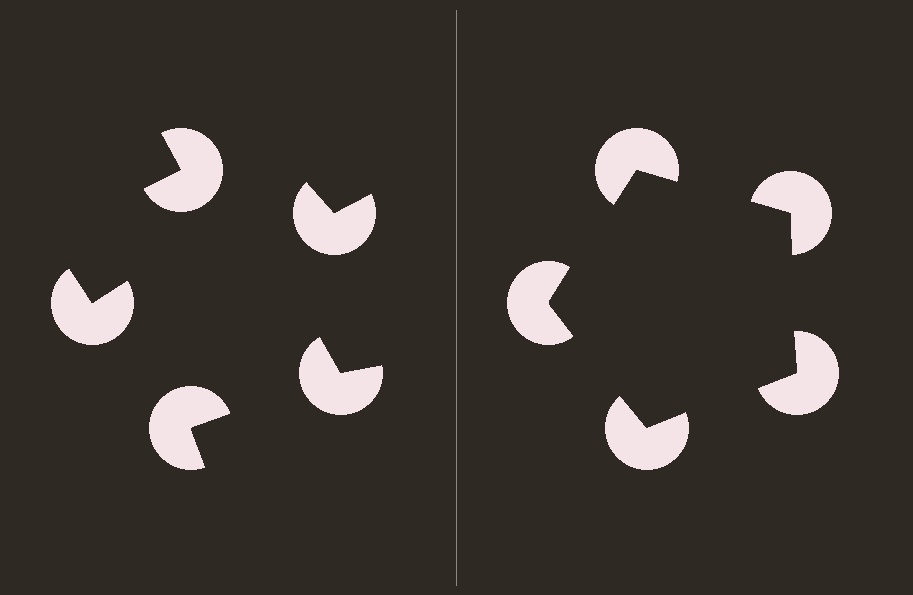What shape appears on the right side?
An illusory pentagon.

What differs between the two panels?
The pac-man discs are positioned identically on both sides; only the wedge orientations differ. On the right they align to a pentagon; on the left they are misaligned.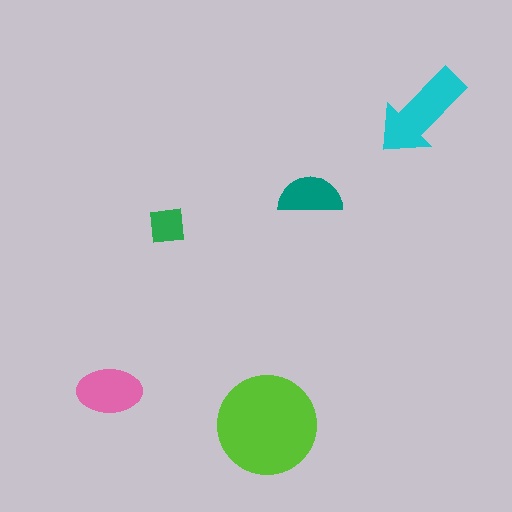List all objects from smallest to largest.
The green square, the teal semicircle, the pink ellipse, the cyan arrow, the lime circle.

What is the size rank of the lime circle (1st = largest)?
1st.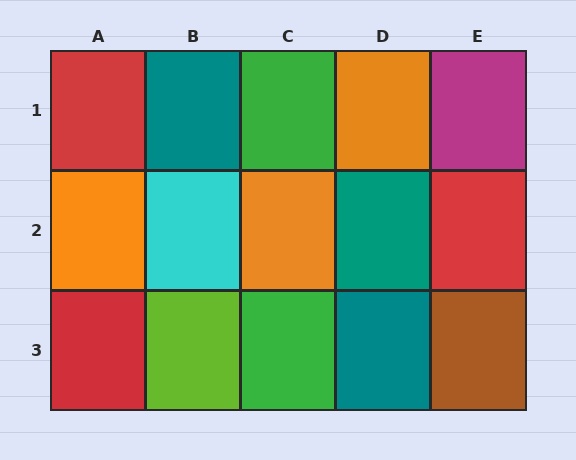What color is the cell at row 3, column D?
Teal.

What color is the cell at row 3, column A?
Red.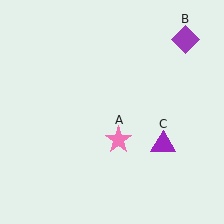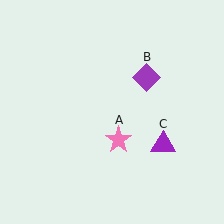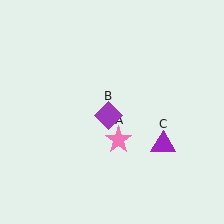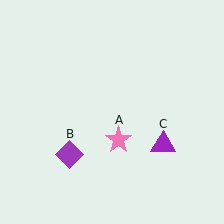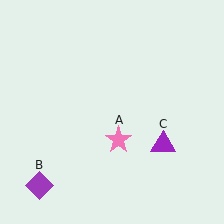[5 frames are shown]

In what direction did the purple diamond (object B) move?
The purple diamond (object B) moved down and to the left.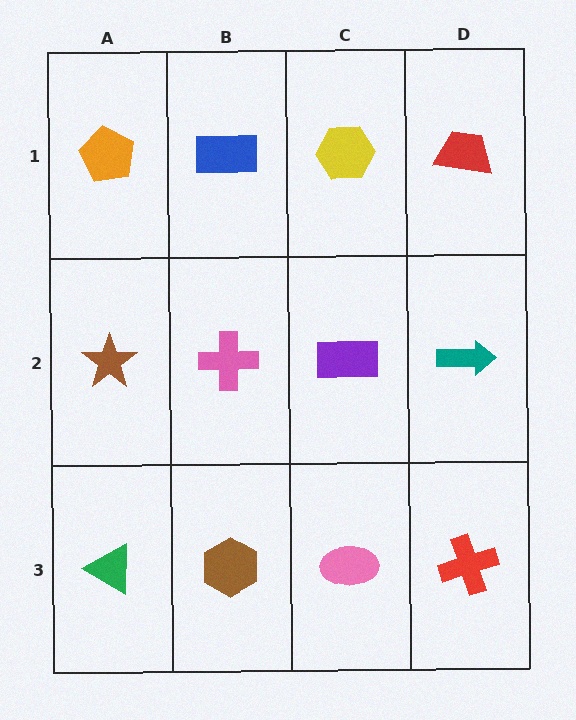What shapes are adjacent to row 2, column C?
A yellow hexagon (row 1, column C), a pink ellipse (row 3, column C), a pink cross (row 2, column B), a teal arrow (row 2, column D).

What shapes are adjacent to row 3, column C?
A purple rectangle (row 2, column C), a brown hexagon (row 3, column B), a red cross (row 3, column D).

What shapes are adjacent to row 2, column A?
An orange pentagon (row 1, column A), a green triangle (row 3, column A), a pink cross (row 2, column B).